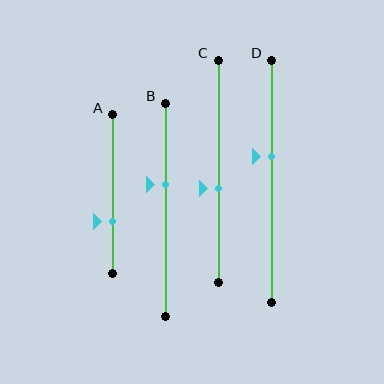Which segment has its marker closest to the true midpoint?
Segment C has its marker closest to the true midpoint.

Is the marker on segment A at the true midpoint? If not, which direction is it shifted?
No, the marker on segment A is shifted downward by about 17% of the segment length.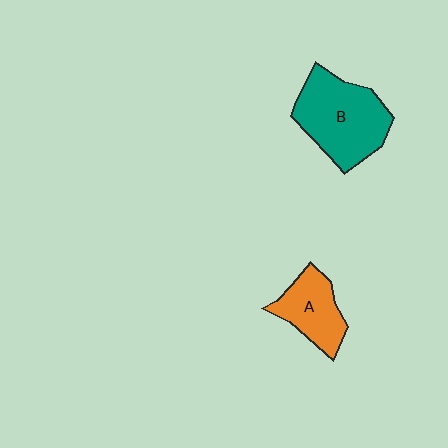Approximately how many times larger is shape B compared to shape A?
Approximately 1.7 times.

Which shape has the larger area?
Shape B (teal).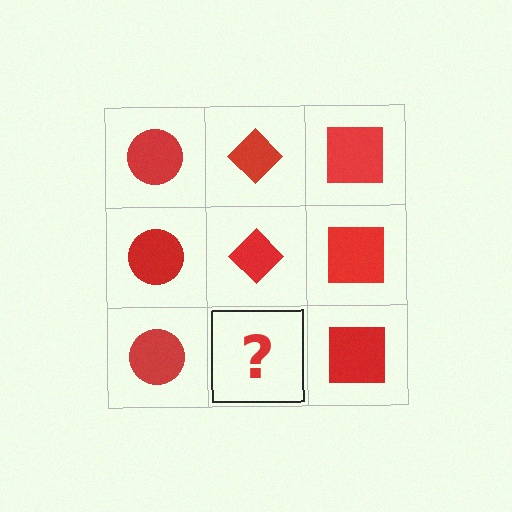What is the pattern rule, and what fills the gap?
The rule is that each column has a consistent shape. The gap should be filled with a red diamond.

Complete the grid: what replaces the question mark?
The question mark should be replaced with a red diamond.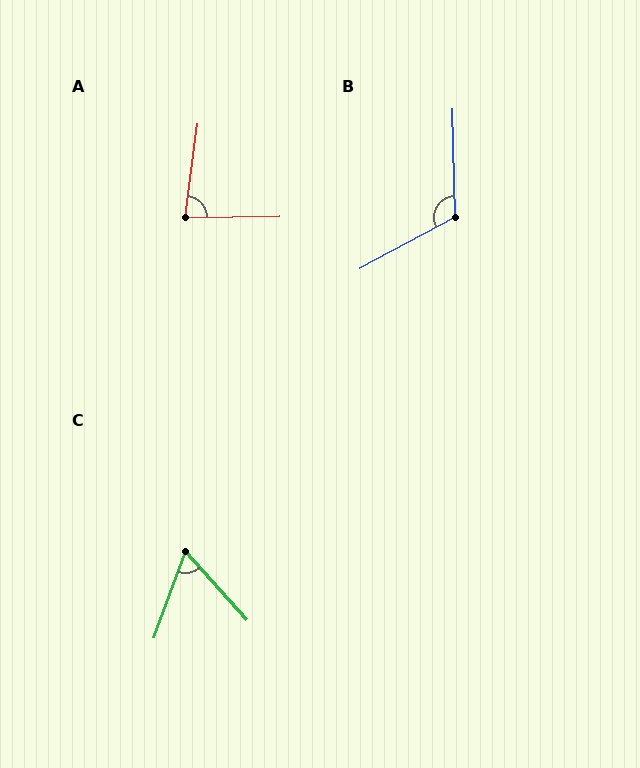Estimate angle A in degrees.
Approximately 82 degrees.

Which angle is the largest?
B, at approximately 117 degrees.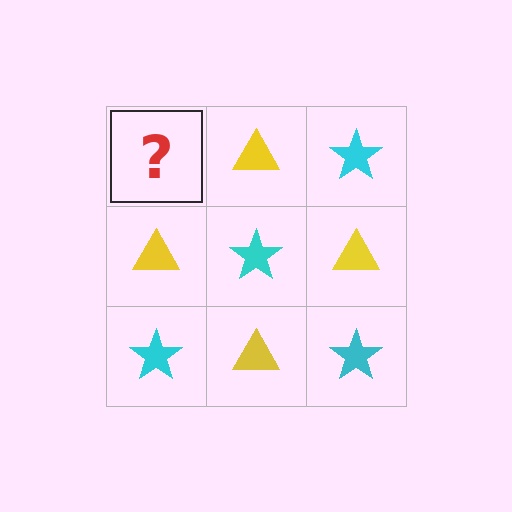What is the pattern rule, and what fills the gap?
The rule is that it alternates cyan star and yellow triangle in a checkerboard pattern. The gap should be filled with a cyan star.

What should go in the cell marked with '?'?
The missing cell should contain a cyan star.